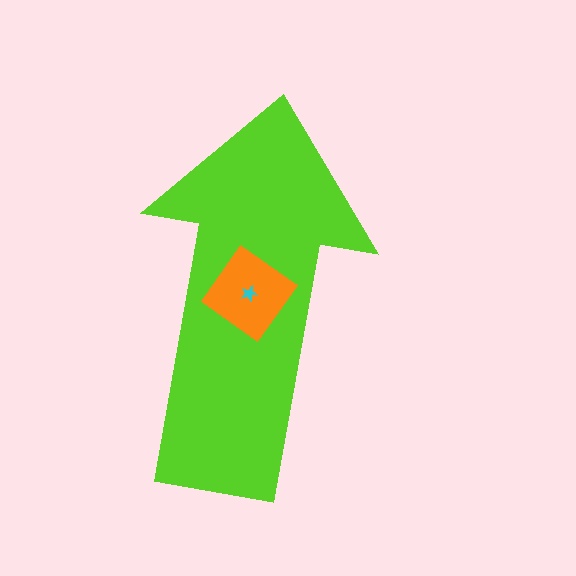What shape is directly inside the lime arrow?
The orange diamond.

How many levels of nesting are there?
3.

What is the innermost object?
The cyan star.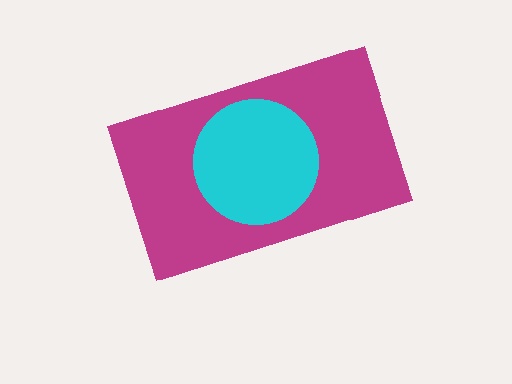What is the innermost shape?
The cyan circle.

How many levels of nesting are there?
2.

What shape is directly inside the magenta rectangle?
The cyan circle.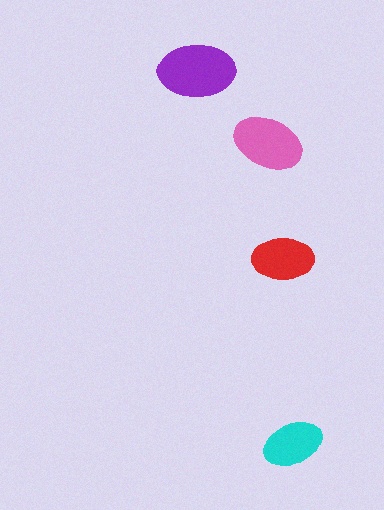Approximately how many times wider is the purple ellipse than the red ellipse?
About 1.5 times wider.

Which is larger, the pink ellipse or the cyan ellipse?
The pink one.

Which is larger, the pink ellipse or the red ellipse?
The pink one.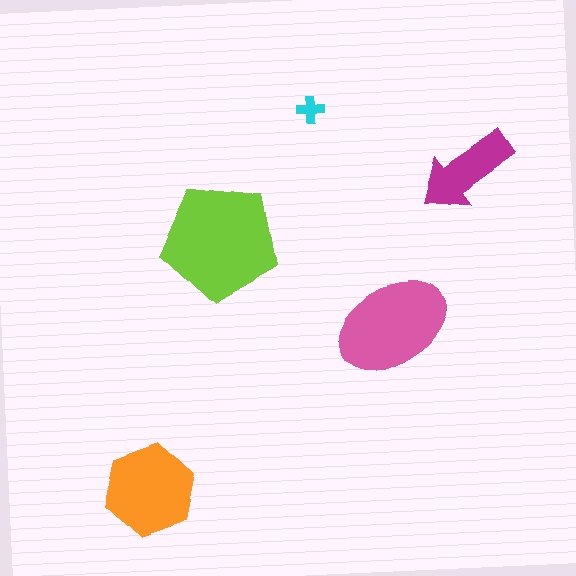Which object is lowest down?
The orange hexagon is bottommost.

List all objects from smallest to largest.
The cyan cross, the magenta arrow, the orange hexagon, the pink ellipse, the lime pentagon.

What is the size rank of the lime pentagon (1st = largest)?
1st.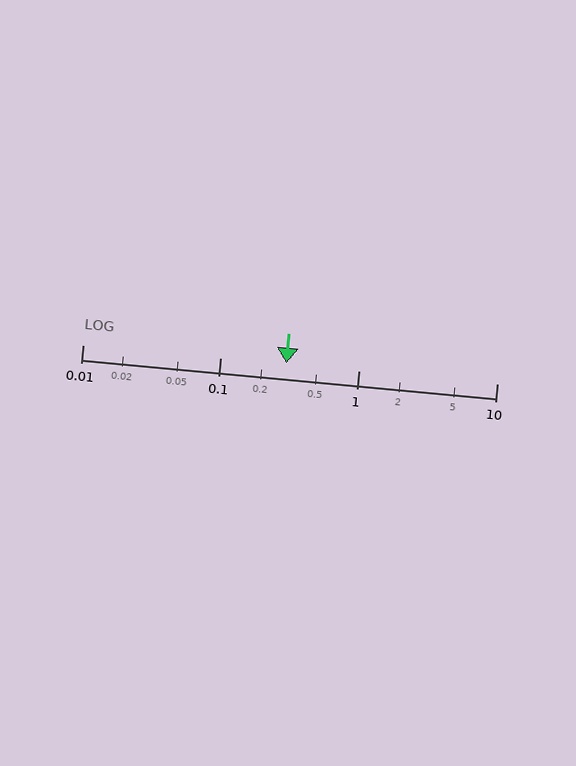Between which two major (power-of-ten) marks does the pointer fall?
The pointer is between 0.1 and 1.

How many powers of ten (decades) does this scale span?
The scale spans 3 decades, from 0.01 to 10.